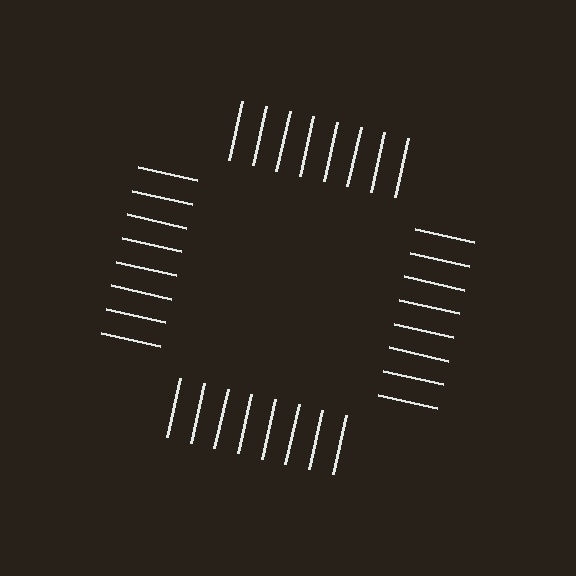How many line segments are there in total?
32 — 8 along each of the 4 edges.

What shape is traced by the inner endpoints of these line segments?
An illusory square — the line segments terminate on its edges but no continuous stroke is drawn.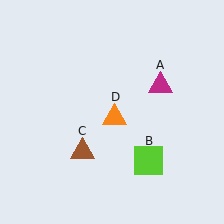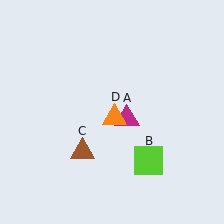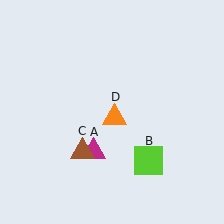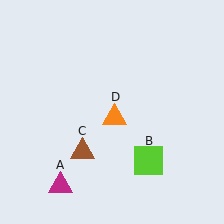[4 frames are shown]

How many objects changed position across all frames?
1 object changed position: magenta triangle (object A).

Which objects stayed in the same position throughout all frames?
Lime square (object B) and brown triangle (object C) and orange triangle (object D) remained stationary.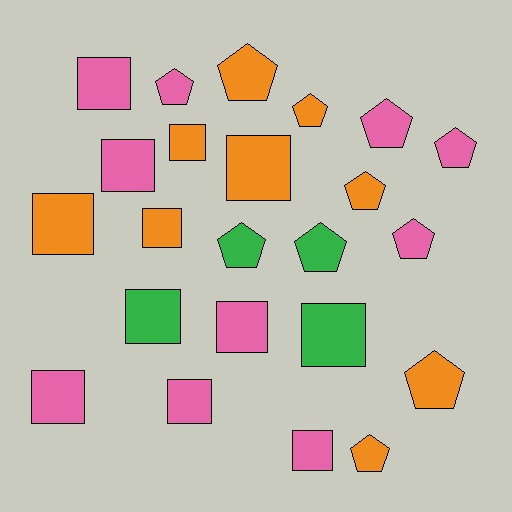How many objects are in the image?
There are 23 objects.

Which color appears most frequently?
Pink, with 10 objects.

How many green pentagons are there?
There are 2 green pentagons.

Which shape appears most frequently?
Square, with 12 objects.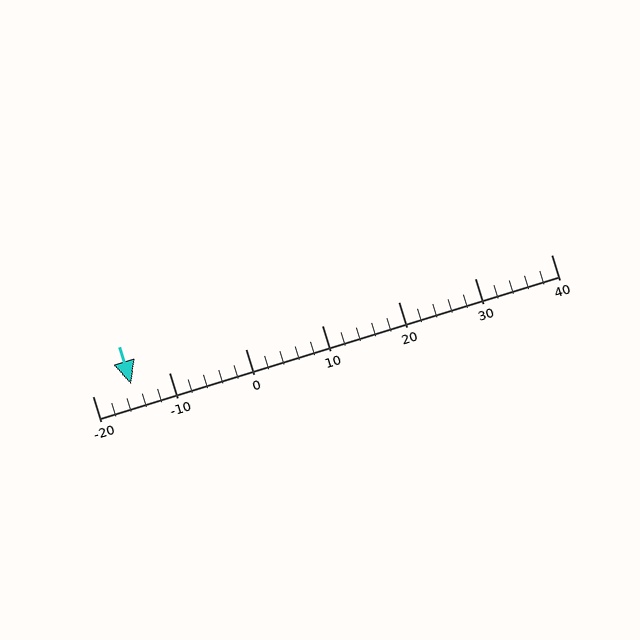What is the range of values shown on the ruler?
The ruler shows values from -20 to 40.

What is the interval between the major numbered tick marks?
The major tick marks are spaced 10 units apart.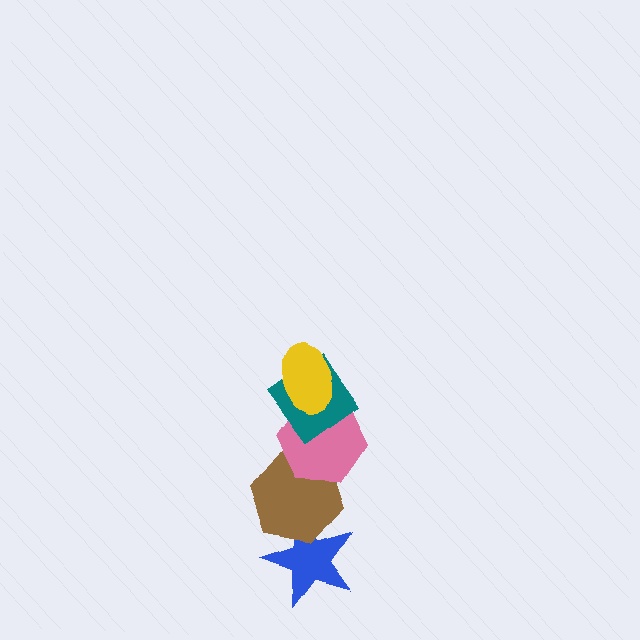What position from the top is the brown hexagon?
The brown hexagon is 4th from the top.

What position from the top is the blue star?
The blue star is 5th from the top.